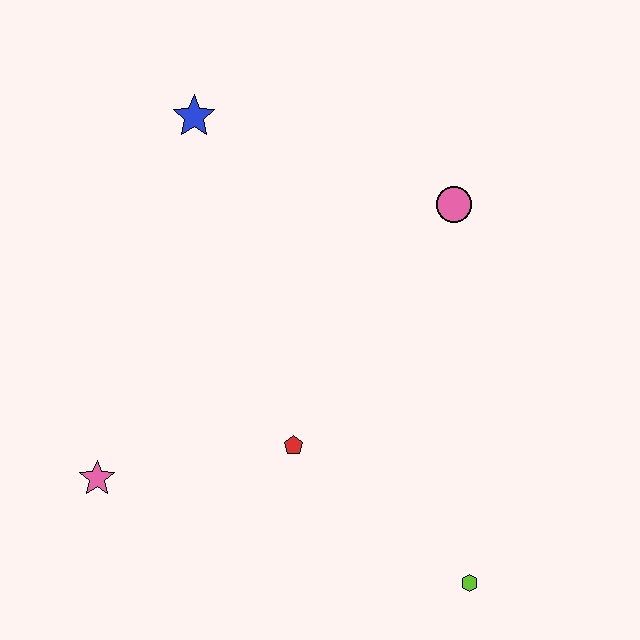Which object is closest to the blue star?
The pink circle is closest to the blue star.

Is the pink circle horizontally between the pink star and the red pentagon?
No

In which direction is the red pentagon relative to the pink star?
The red pentagon is to the right of the pink star.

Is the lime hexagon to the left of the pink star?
No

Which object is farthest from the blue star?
The lime hexagon is farthest from the blue star.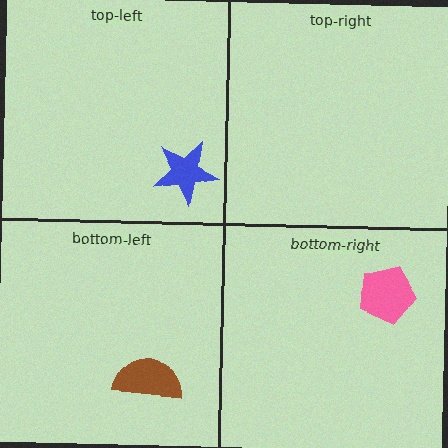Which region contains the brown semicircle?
The bottom-left region.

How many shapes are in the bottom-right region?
1.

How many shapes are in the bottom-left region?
1.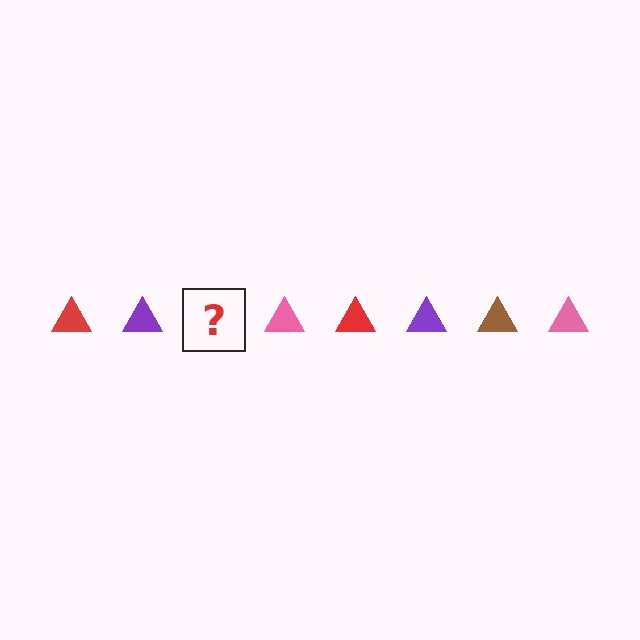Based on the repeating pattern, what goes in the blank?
The blank should be a brown triangle.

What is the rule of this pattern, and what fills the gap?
The rule is that the pattern cycles through red, purple, brown, pink triangles. The gap should be filled with a brown triangle.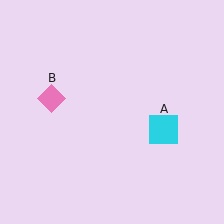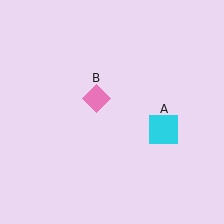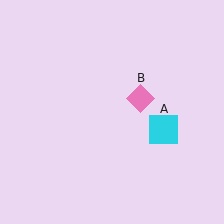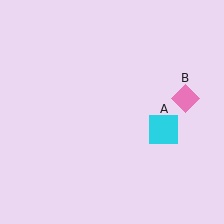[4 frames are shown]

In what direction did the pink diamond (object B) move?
The pink diamond (object B) moved right.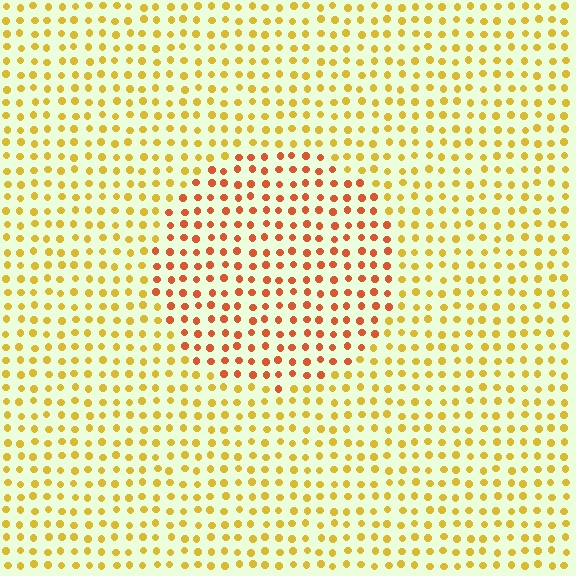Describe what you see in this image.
The image is filled with small yellow elements in a uniform arrangement. A circle-shaped region is visible where the elements are tinted to a slightly different hue, forming a subtle color boundary.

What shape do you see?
I see a circle.